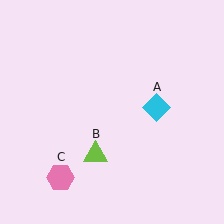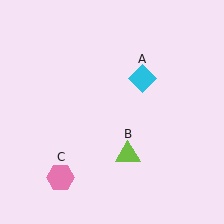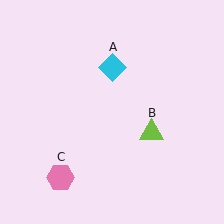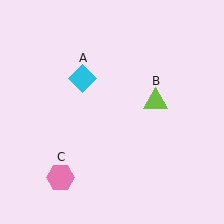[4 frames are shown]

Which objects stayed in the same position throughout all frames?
Pink hexagon (object C) remained stationary.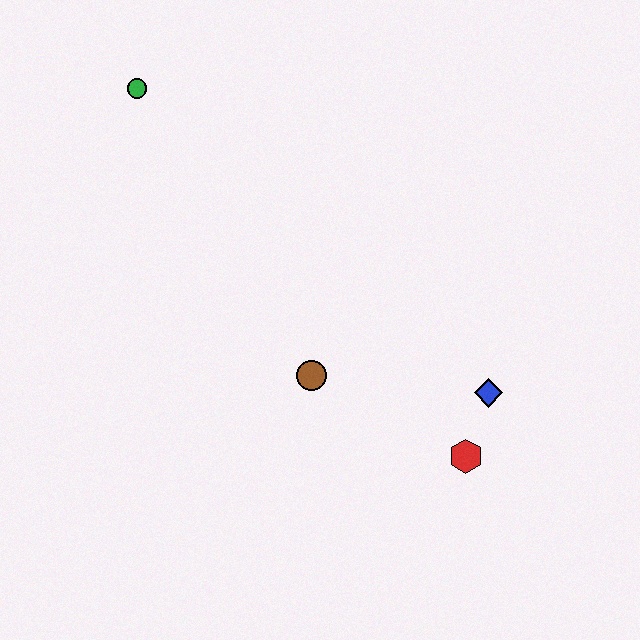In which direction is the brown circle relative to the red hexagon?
The brown circle is to the left of the red hexagon.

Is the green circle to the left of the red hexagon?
Yes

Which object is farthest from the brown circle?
The green circle is farthest from the brown circle.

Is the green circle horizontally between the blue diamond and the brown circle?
No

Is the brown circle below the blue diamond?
No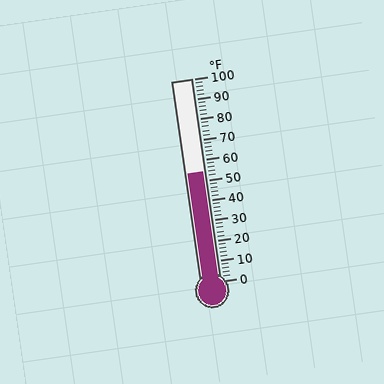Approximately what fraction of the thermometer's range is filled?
The thermometer is filled to approximately 55% of its range.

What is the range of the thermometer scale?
The thermometer scale ranges from 0°F to 100°F.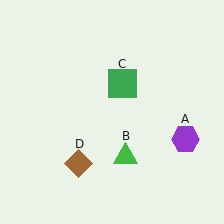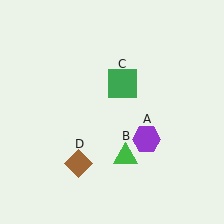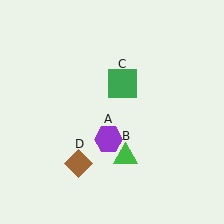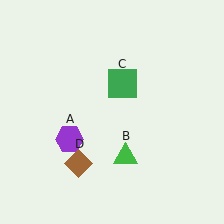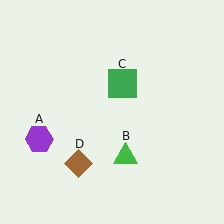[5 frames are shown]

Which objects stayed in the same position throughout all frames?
Green triangle (object B) and green square (object C) and brown diamond (object D) remained stationary.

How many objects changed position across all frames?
1 object changed position: purple hexagon (object A).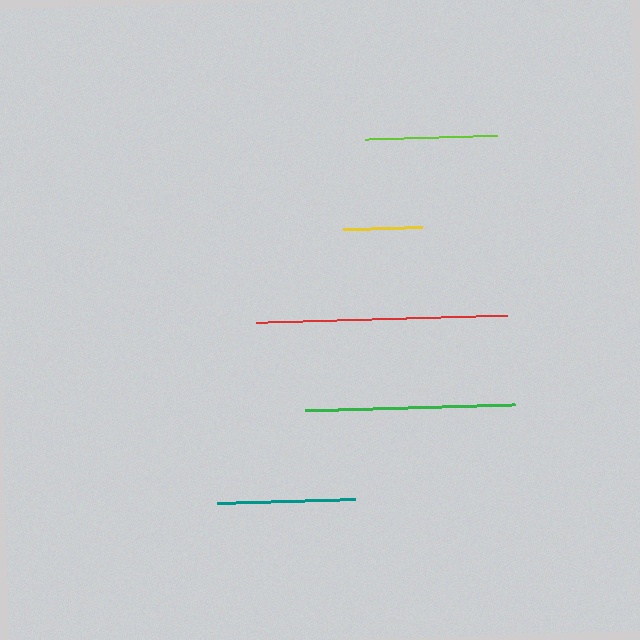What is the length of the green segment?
The green segment is approximately 209 pixels long.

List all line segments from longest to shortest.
From longest to shortest: red, green, teal, lime, yellow.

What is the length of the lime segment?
The lime segment is approximately 133 pixels long.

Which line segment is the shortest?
The yellow line is the shortest at approximately 80 pixels.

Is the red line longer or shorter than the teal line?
The red line is longer than the teal line.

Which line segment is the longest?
The red line is the longest at approximately 250 pixels.